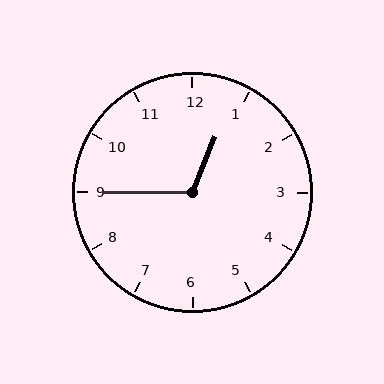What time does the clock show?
12:45.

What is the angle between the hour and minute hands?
Approximately 112 degrees.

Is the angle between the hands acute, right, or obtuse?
It is obtuse.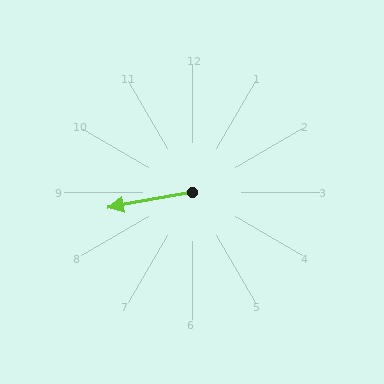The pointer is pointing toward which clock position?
Roughly 9 o'clock.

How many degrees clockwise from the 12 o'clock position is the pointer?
Approximately 260 degrees.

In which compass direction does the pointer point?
West.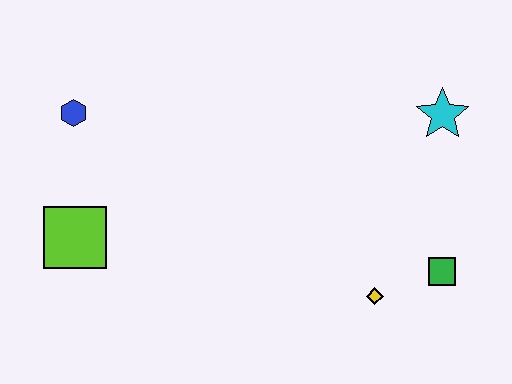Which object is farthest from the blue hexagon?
The green square is farthest from the blue hexagon.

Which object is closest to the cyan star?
The green square is closest to the cyan star.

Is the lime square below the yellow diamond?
No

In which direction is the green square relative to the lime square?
The green square is to the right of the lime square.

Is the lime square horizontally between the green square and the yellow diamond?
No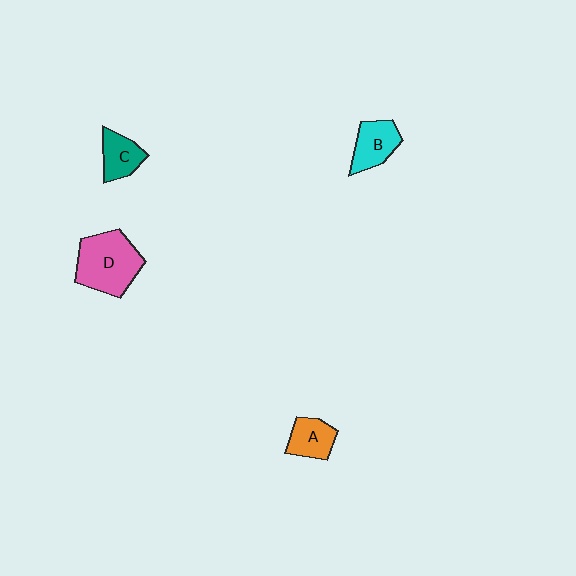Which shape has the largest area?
Shape D (pink).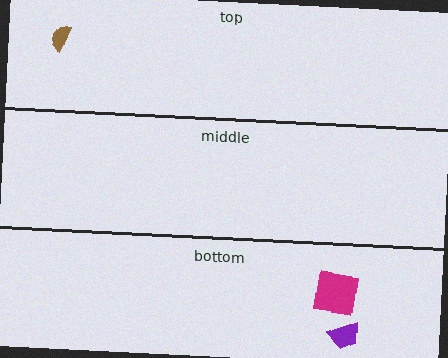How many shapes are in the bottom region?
2.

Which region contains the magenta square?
The bottom region.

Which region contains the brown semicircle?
The top region.